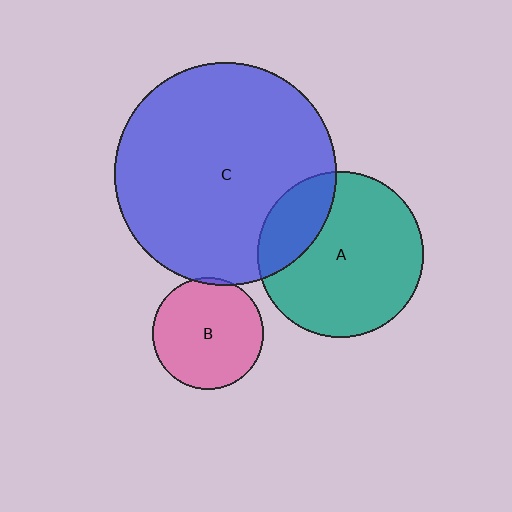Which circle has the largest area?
Circle C (blue).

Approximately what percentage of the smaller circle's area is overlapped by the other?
Approximately 25%.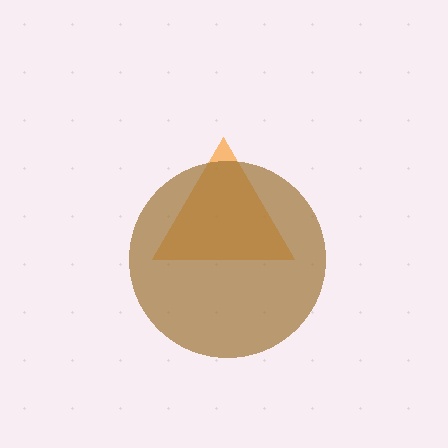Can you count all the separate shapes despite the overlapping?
Yes, there are 2 separate shapes.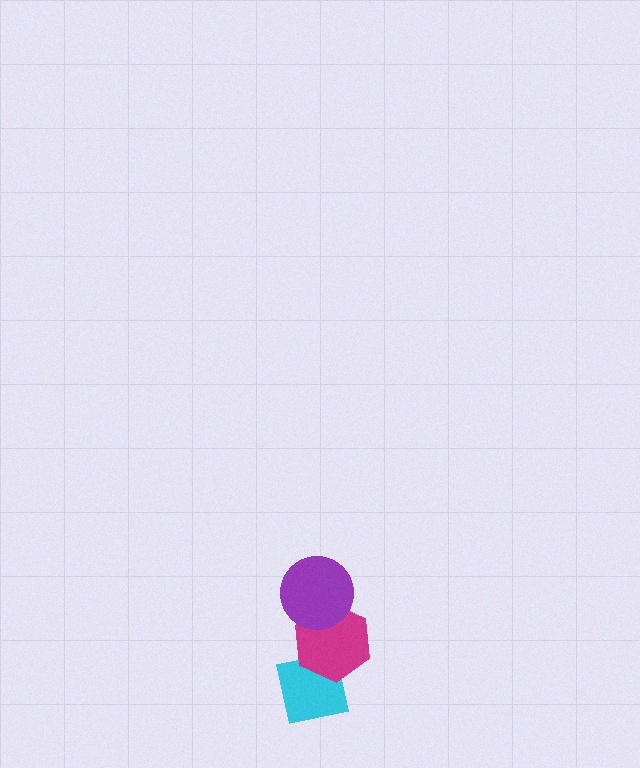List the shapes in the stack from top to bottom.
From top to bottom: the purple circle, the magenta hexagon, the cyan square.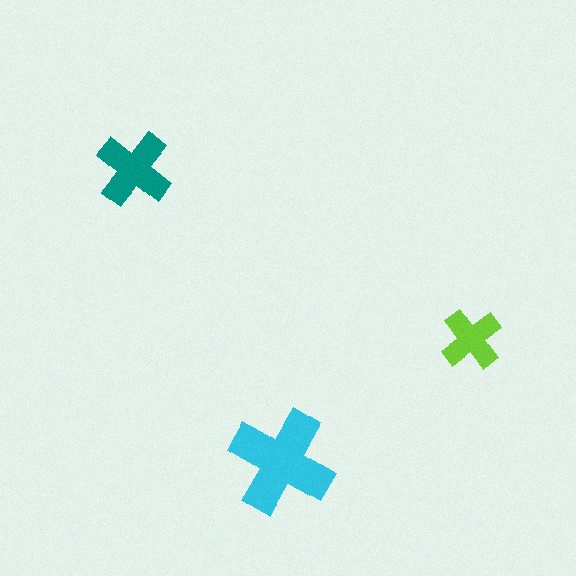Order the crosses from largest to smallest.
the cyan one, the teal one, the lime one.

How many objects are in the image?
There are 3 objects in the image.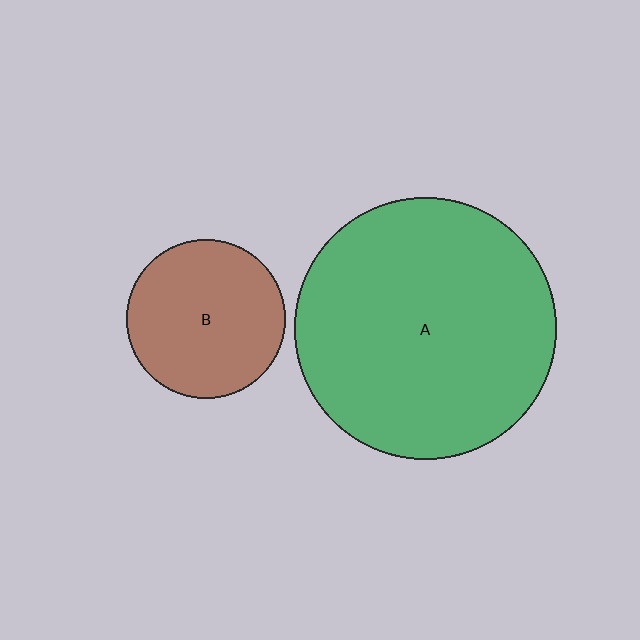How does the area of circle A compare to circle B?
Approximately 2.7 times.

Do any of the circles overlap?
No, none of the circles overlap.